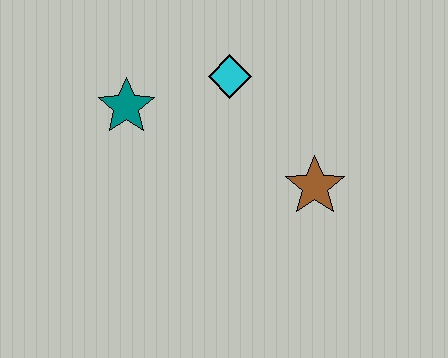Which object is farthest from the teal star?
The brown star is farthest from the teal star.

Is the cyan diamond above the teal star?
Yes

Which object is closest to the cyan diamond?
The teal star is closest to the cyan diamond.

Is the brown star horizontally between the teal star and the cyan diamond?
No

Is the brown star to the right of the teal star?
Yes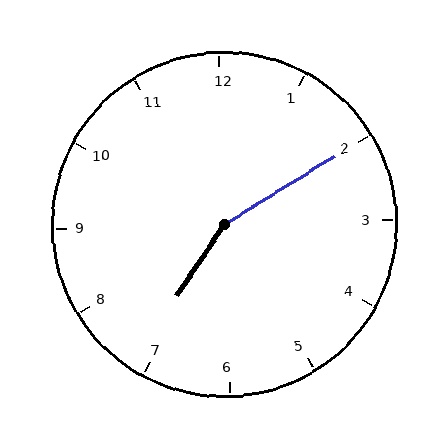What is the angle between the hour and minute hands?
Approximately 155 degrees.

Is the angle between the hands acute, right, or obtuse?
It is obtuse.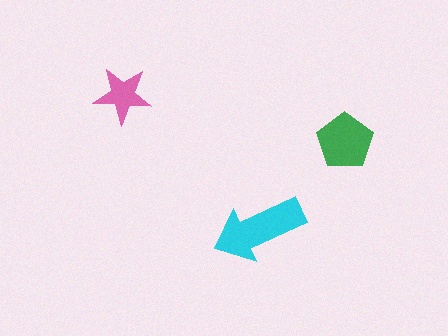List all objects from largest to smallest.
The cyan arrow, the green pentagon, the pink star.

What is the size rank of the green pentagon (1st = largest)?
2nd.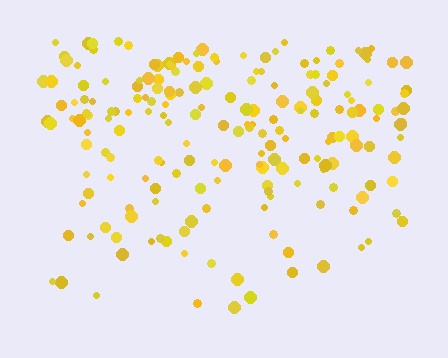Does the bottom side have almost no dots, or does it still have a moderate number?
Still a moderate number, just noticeably fewer than the top.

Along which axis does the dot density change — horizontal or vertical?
Vertical.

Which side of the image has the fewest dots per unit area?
The bottom.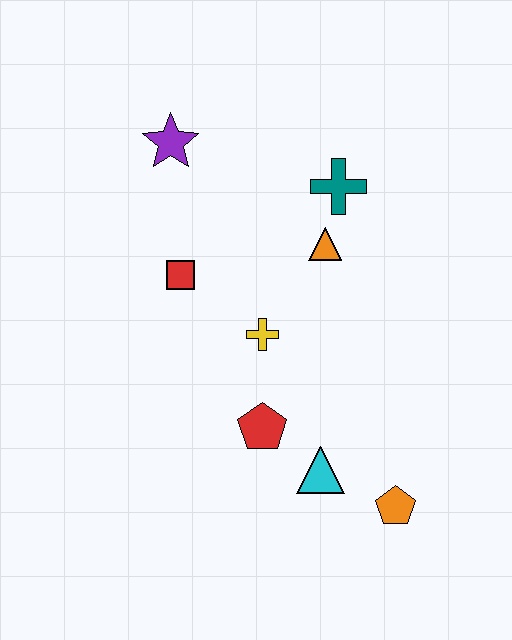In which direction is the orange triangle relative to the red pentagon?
The orange triangle is above the red pentagon.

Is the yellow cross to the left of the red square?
No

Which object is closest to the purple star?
The red square is closest to the purple star.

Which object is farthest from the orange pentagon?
The purple star is farthest from the orange pentagon.